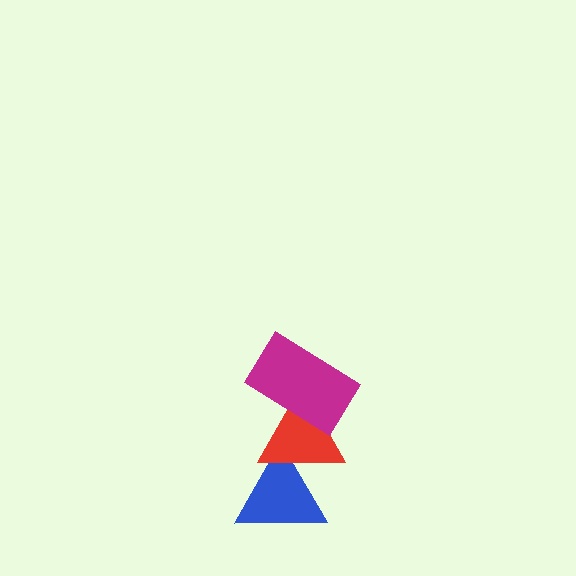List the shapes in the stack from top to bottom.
From top to bottom: the magenta rectangle, the red triangle, the blue triangle.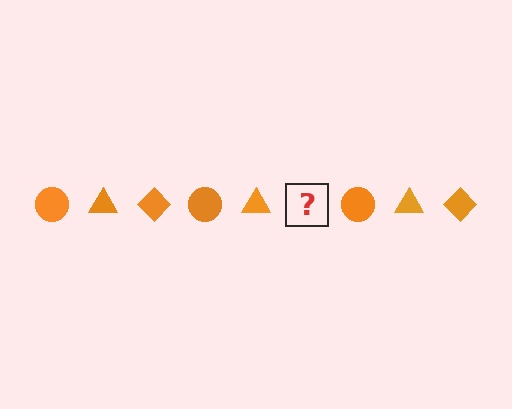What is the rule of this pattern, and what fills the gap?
The rule is that the pattern cycles through circle, triangle, diamond shapes in orange. The gap should be filled with an orange diamond.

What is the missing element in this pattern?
The missing element is an orange diamond.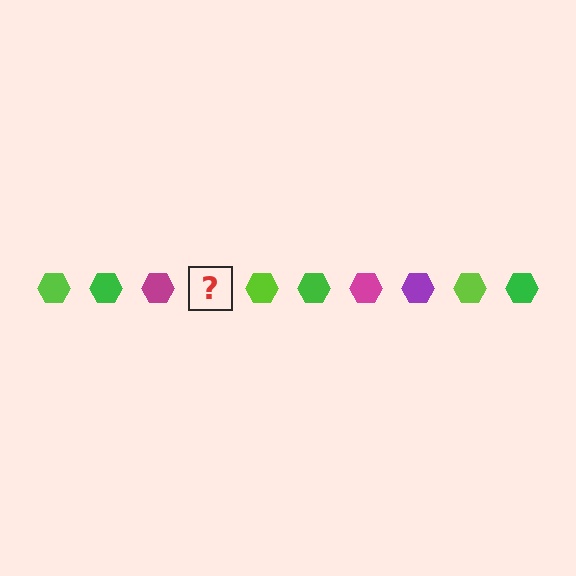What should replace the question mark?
The question mark should be replaced with a purple hexagon.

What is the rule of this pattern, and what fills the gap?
The rule is that the pattern cycles through lime, green, magenta, purple hexagons. The gap should be filled with a purple hexagon.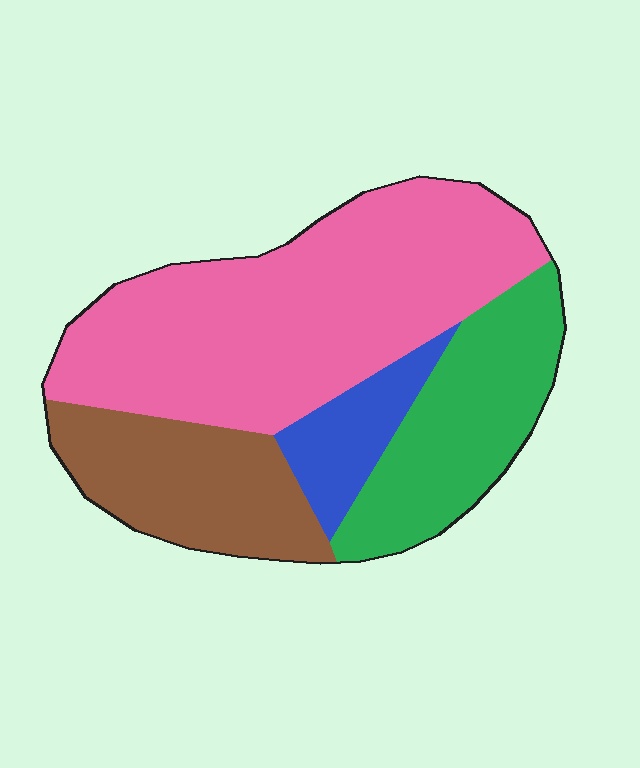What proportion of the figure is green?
Green takes up about one fifth (1/5) of the figure.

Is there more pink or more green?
Pink.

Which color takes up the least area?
Blue, at roughly 10%.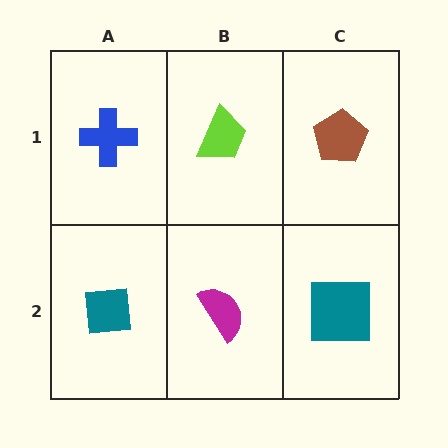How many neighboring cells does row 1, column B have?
3.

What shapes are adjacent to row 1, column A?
A teal square (row 2, column A), a lime trapezoid (row 1, column B).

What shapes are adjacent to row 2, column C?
A brown pentagon (row 1, column C), a magenta semicircle (row 2, column B).